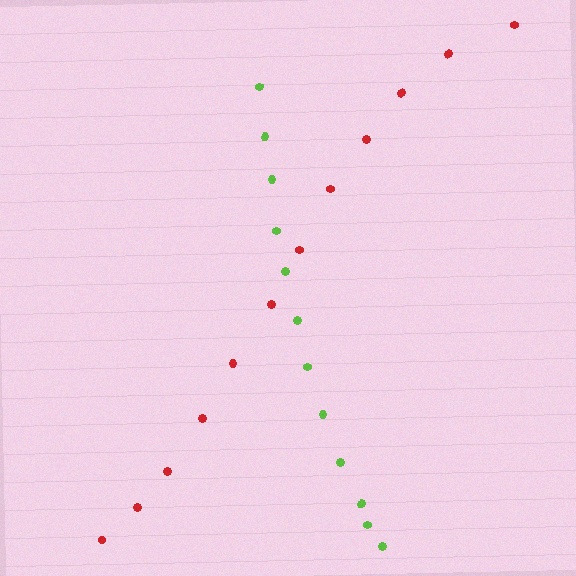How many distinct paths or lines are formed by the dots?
There are 2 distinct paths.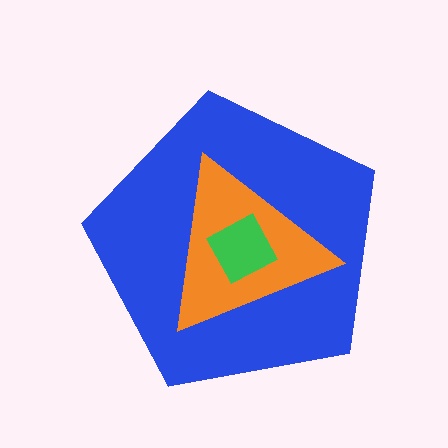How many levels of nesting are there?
3.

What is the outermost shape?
The blue pentagon.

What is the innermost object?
The green square.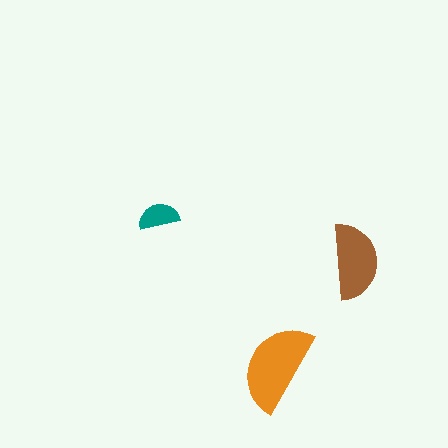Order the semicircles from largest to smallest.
the orange one, the brown one, the teal one.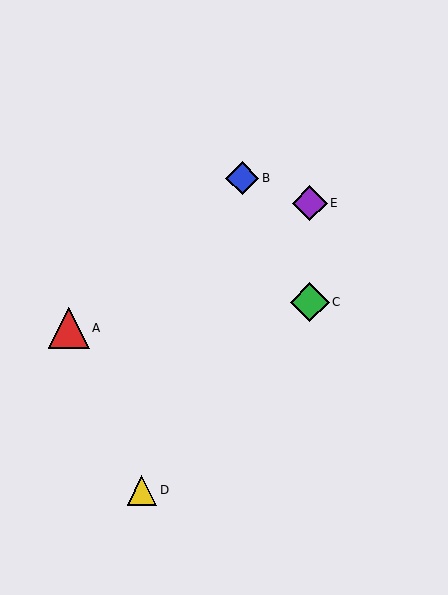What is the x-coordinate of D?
Object D is at x≈142.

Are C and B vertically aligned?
No, C is at x≈310 and B is at x≈242.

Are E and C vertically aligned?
Yes, both are at x≈310.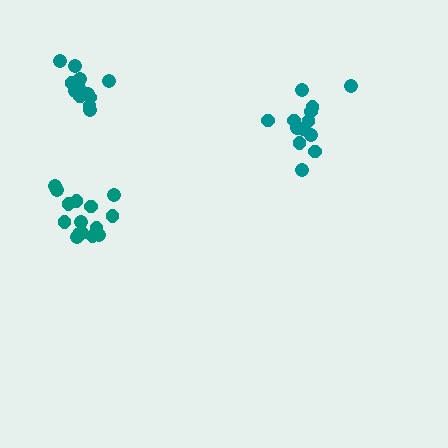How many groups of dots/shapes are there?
There are 3 groups.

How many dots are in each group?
Group 1: 13 dots, Group 2: 13 dots, Group 3: 15 dots (41 total).